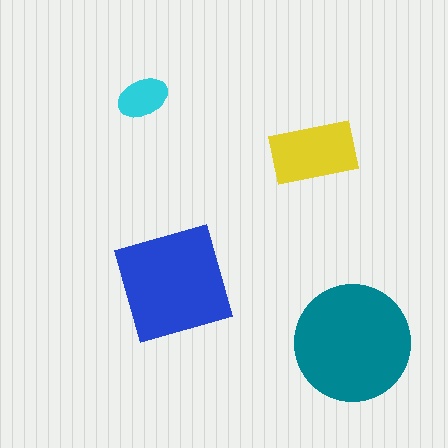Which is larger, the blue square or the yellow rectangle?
The blue square.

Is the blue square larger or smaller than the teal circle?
Smaller.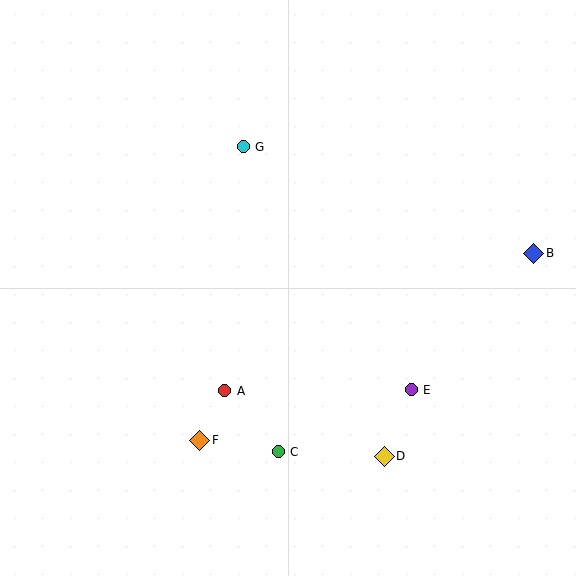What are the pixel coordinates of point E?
Point E is at (411, 390).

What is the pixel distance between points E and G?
The distance between E and G is 295 pixels.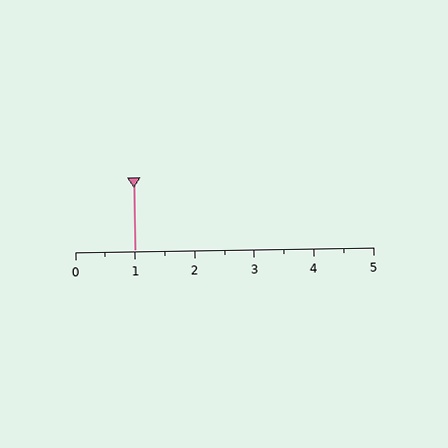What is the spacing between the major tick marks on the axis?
The major ticks are spaced 1 apart.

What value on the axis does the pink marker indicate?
The marker indicates approximately 1.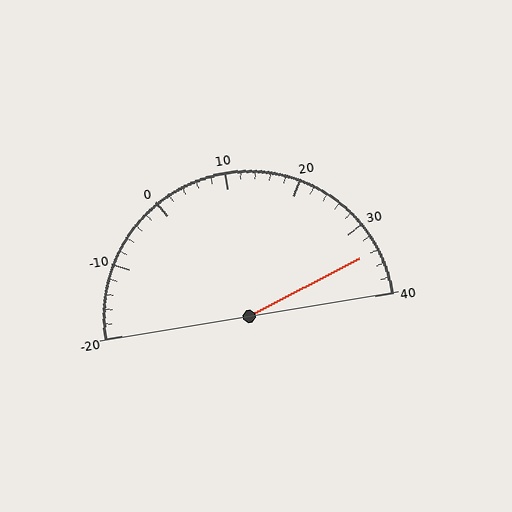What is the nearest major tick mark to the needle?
The nearest major tick mark is 30.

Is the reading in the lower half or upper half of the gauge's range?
The reading is in the upper half of the range (-20 to 40).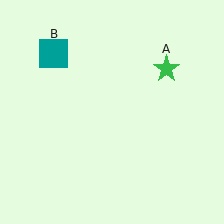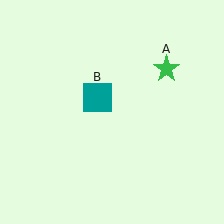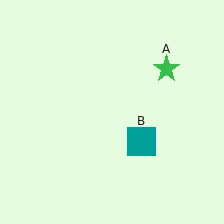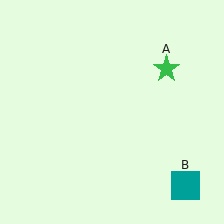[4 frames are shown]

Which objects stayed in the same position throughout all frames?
Green star (object A) remained stationary.